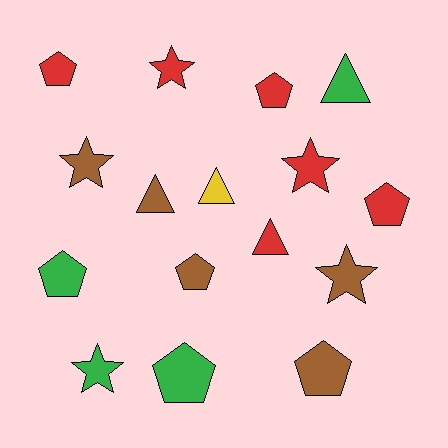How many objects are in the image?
There are 16 objects.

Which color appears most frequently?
Red, with 6 objects.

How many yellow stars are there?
There are no yellow stars.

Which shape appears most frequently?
Pentagon, with 7 objects.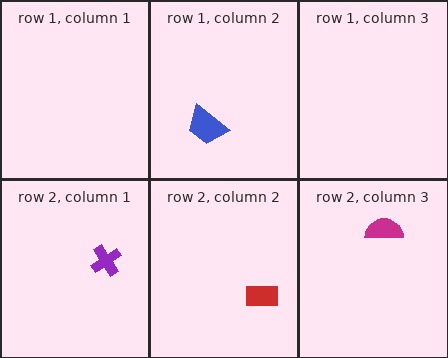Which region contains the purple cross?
The row 2, column 1 region.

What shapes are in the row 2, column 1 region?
The purple cross.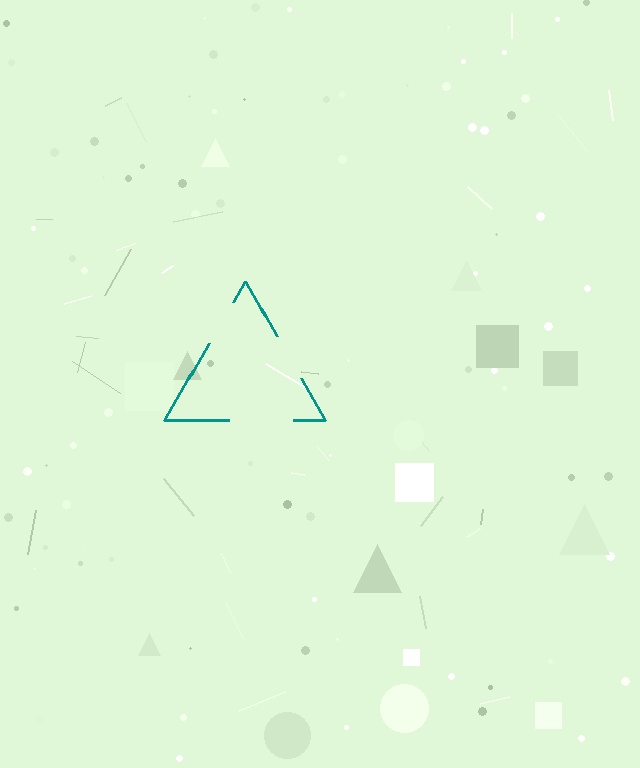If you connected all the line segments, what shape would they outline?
They would outline a triangle.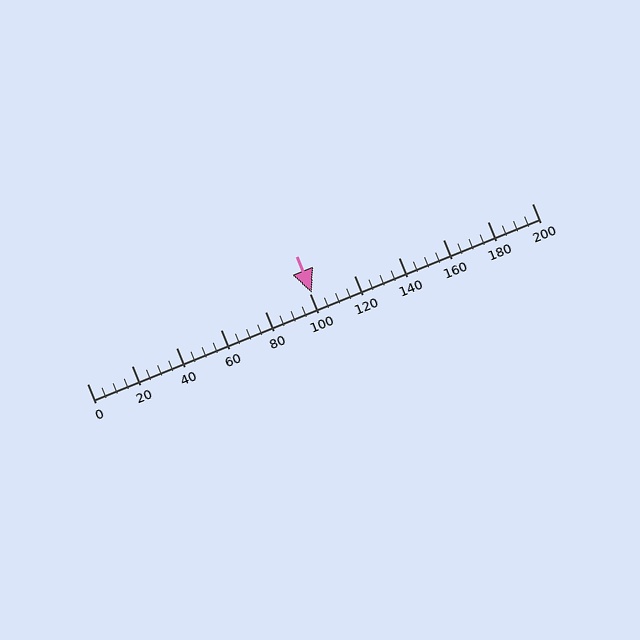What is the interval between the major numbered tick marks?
The major tick marks are spaced 20 units apart.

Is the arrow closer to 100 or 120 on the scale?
The arrow is closer to 100.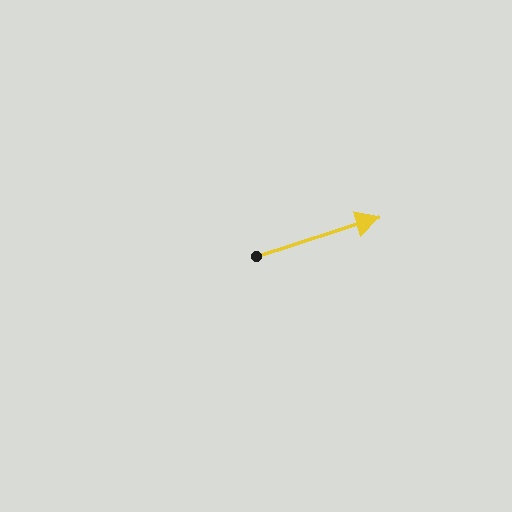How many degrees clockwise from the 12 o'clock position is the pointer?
Approximately 72 degrees.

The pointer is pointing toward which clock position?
Roughly 2 o'clock.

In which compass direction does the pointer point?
East.